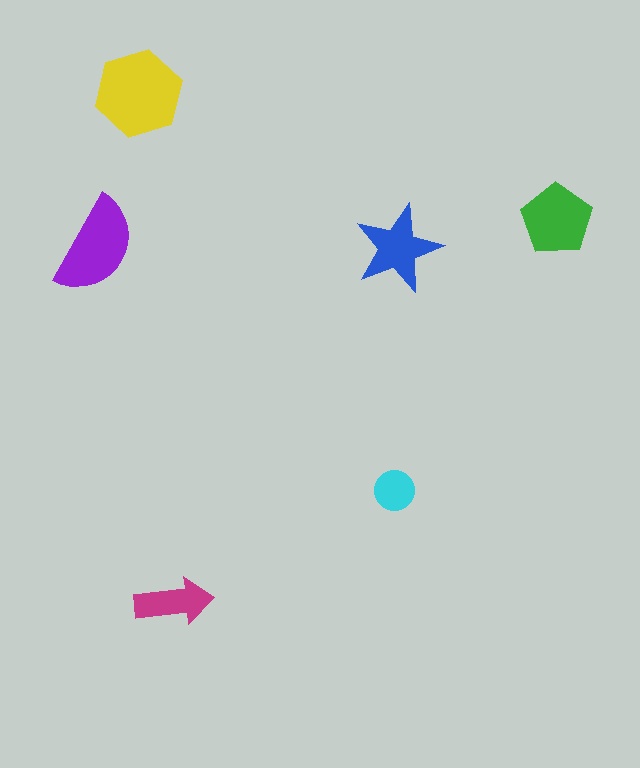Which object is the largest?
The yellow hexagon.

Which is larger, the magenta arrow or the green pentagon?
The green pentagon.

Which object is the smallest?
The cyan circle.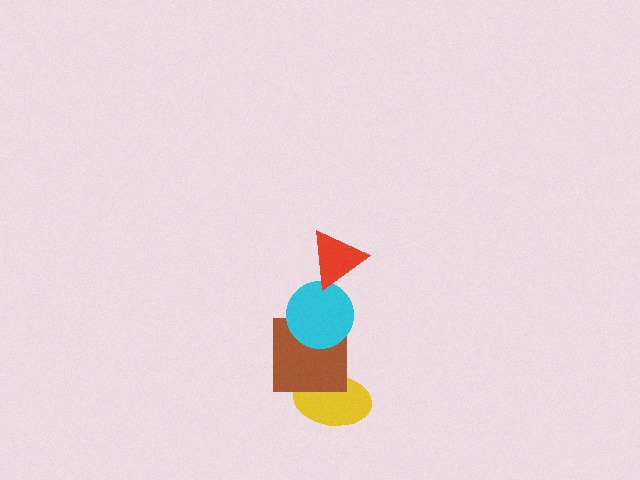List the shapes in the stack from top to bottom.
From top to bottom: the red triangle, the cyan circle, the brown square, the yellow ellipse.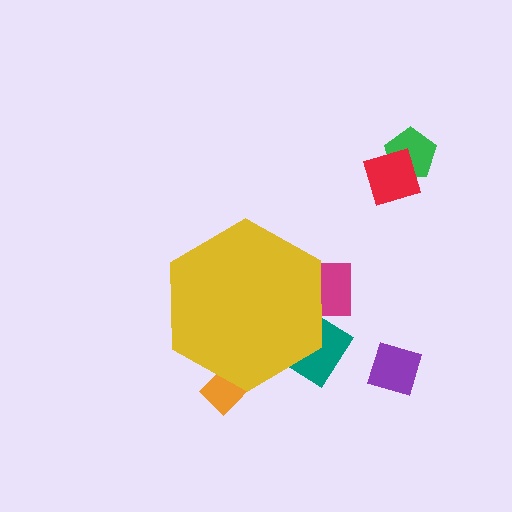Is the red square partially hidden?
No, the red square is fully visible.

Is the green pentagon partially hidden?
No, the green pentagon is fully visible.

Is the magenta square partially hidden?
Yes, the magenta square is partially hidden behind the yellow hexagon.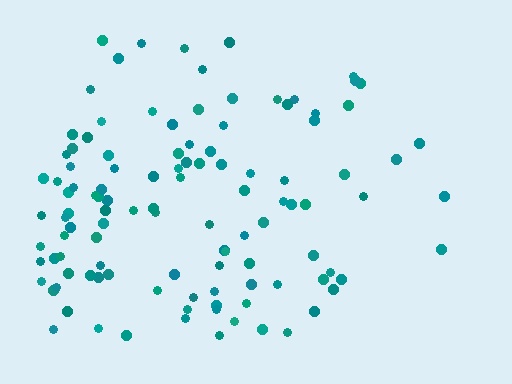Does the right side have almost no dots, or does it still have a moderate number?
Still a moderate number, just noticeably fewer than the left.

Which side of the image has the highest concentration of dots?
The left.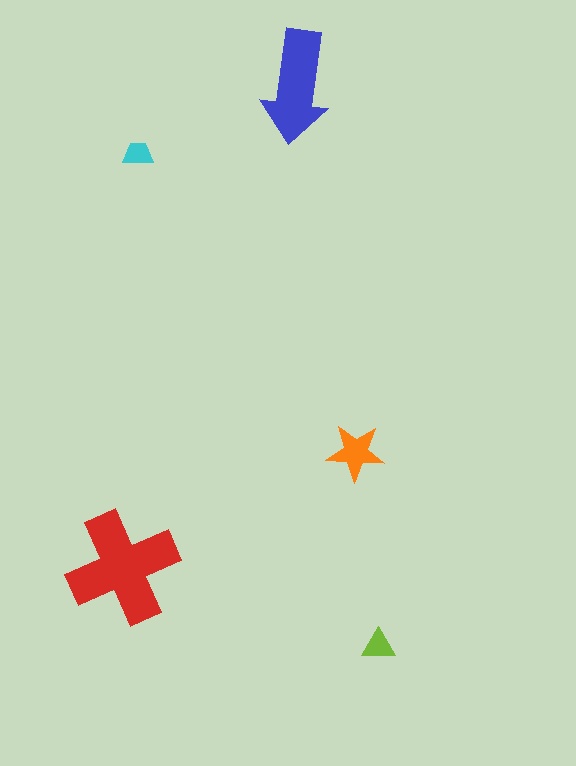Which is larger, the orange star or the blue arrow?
The blue arrow.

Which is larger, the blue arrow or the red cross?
The red cross.